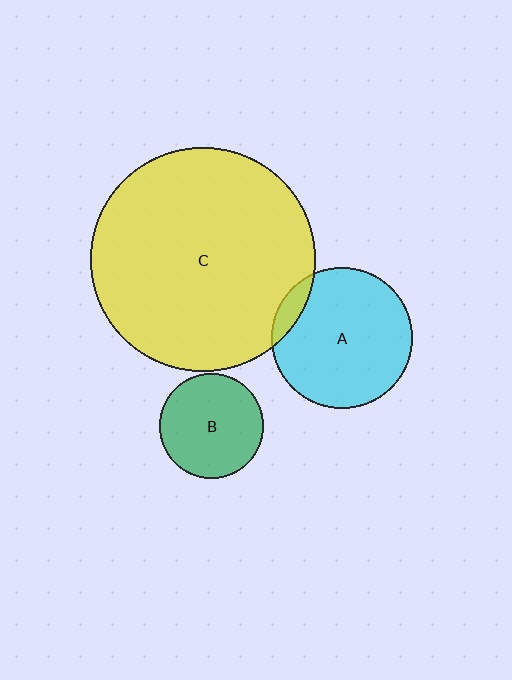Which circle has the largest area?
Circle C (yellow).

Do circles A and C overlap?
Yes.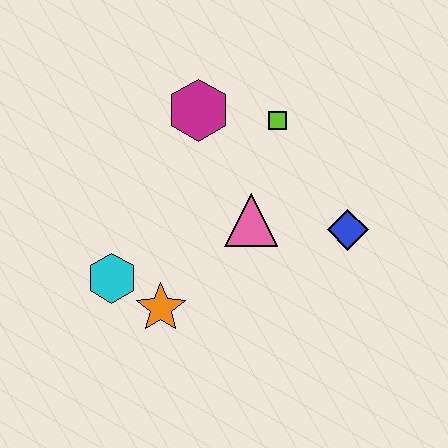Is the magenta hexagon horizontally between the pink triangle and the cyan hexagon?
Yes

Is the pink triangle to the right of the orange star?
Yes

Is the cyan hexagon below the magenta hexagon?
Yes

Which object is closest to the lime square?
The magenta hexagon is closest to the lime square.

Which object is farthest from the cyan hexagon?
The blue diamond is farthest from the cyan hexagon.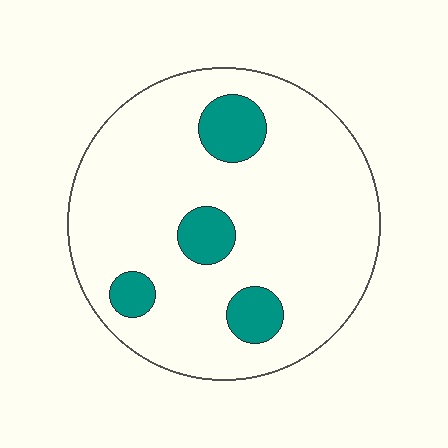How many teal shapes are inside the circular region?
4.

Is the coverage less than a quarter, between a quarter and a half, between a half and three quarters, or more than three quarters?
Less than a quarter.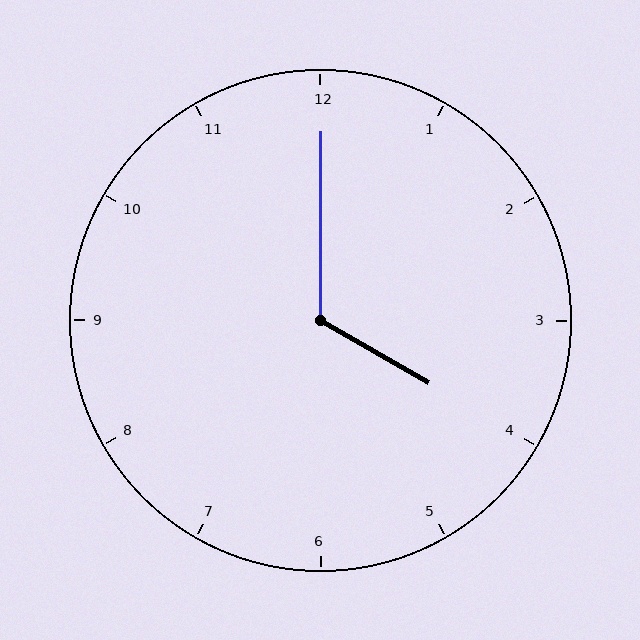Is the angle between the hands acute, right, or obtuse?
It is obtuse.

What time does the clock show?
4:00.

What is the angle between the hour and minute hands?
Approximately 120 degrees.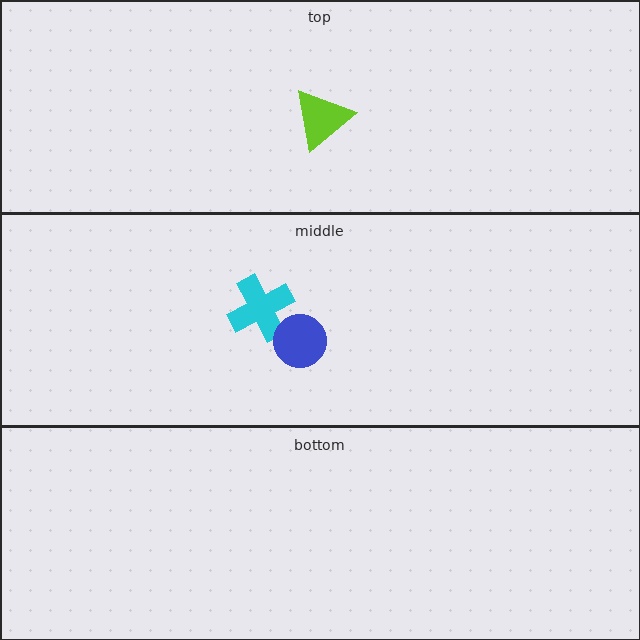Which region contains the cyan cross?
The middle region.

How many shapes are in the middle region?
2.